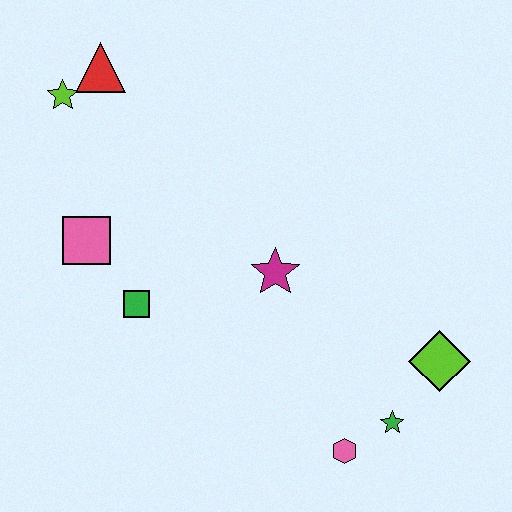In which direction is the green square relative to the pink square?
The green square is below the pink square.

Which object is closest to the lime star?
The red triangle is closest to the lime star.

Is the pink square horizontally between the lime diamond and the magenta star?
No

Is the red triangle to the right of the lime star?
Yes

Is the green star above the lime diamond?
No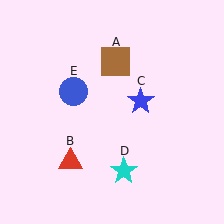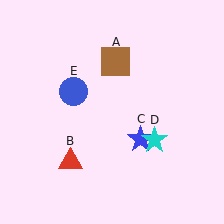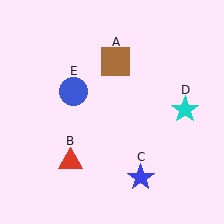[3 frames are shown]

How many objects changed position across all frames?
2 objects changed position: blue star (object C), cyan star (object D).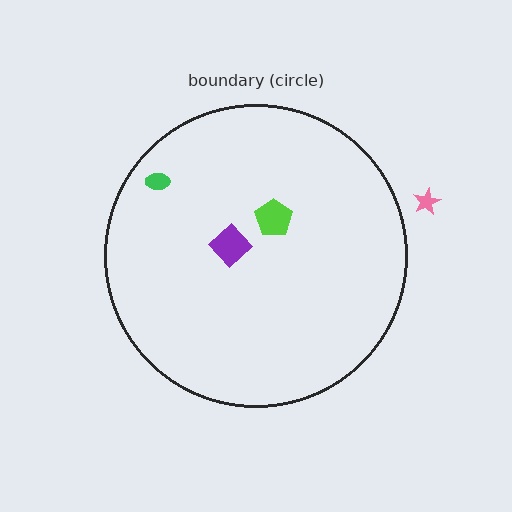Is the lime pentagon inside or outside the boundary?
Inside.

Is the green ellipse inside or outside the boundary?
Inside.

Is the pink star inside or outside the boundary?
Outside.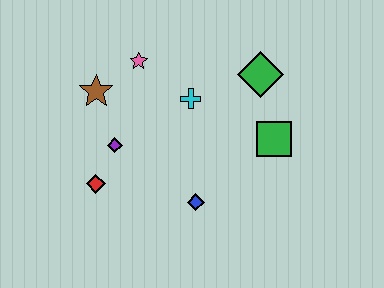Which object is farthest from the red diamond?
The green diamond is farthest from the red diamond.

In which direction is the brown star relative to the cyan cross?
The brown star is to the left of the cyan cross.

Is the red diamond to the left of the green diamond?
Yes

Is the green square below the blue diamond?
No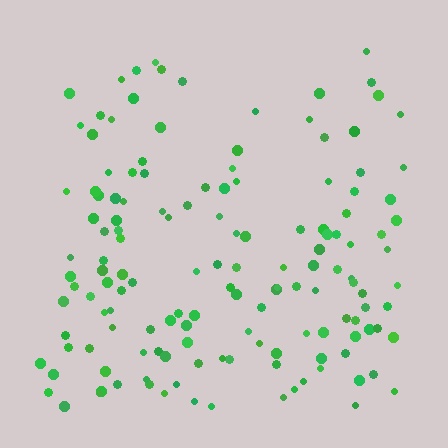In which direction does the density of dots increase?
From top to bottom, with the bottom side densest.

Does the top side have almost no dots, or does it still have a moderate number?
Still a moderate number, just noticeably fewer than the bottom.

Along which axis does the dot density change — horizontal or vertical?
Vertical.